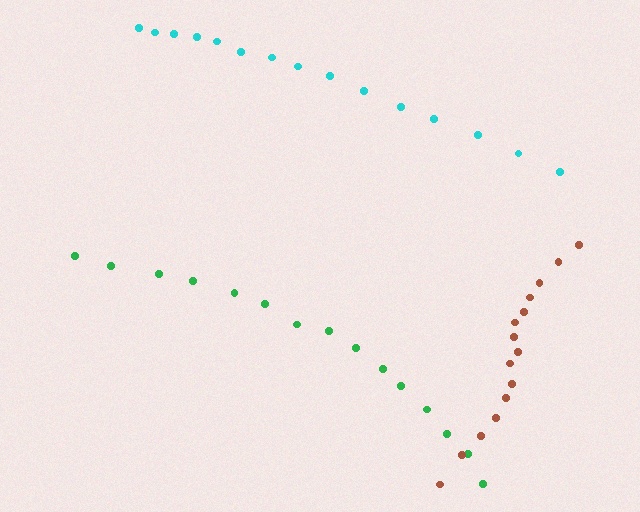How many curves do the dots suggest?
There are 3 distinct paths.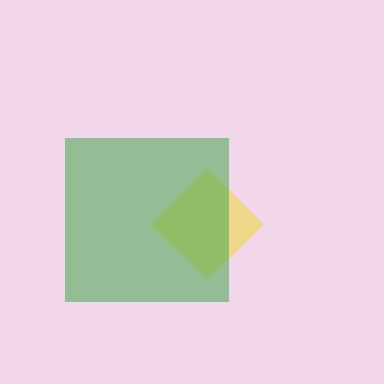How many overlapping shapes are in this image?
There are 2 overlapping shapes in the image.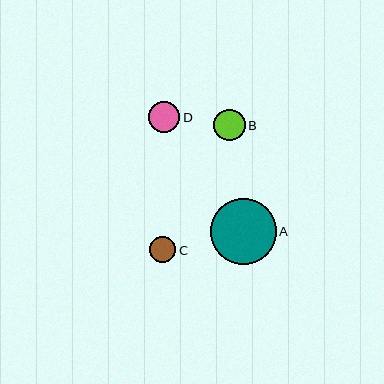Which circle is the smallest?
Circle C is the smallest with a size of approximately 27 pixels.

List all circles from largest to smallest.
From largest to smallest: A, D, B, C.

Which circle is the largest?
Circle A is the largest with a size of approximately 66 pixels.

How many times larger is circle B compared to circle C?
Circle B is approximately 1.2 times the size of circle C.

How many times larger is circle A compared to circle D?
Circle A is approximately 2.1 times the size of circle D.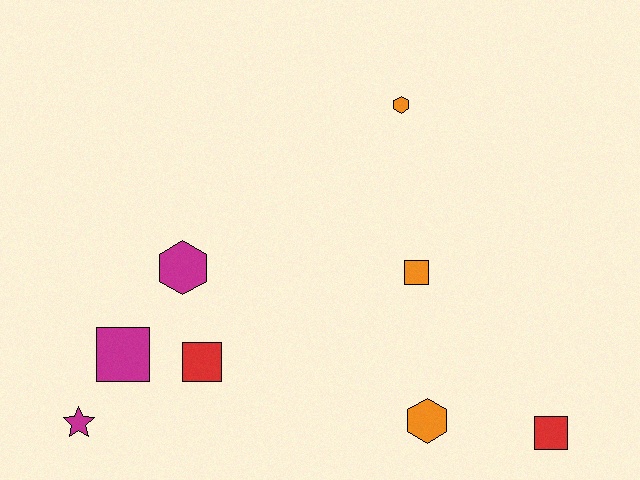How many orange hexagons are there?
There are 2 orange hexagons.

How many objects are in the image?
There are 8 objects.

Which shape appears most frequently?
Square, with 4 objects.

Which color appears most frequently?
Orange, with 3 objects.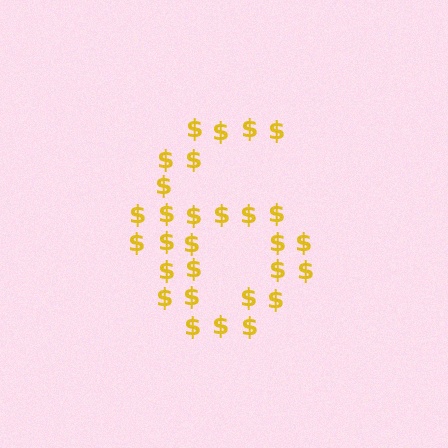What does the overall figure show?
The overall figure shows the digit 6.